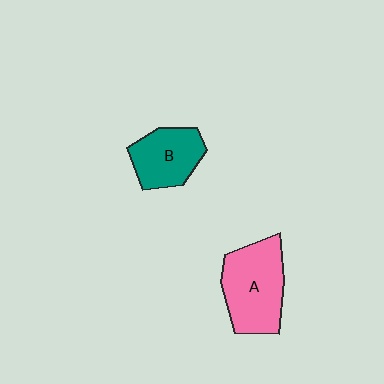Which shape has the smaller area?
Shape B (teal).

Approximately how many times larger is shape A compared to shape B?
Approximately 1.4 times.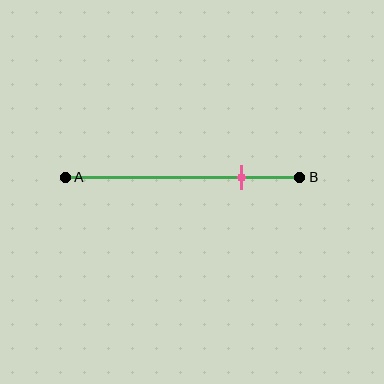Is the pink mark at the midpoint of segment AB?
No, the mark is at about 75% from A, not at the 50% midpoint.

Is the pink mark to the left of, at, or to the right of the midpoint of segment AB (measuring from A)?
The pink mark is to the right of the midpoint of segment AB.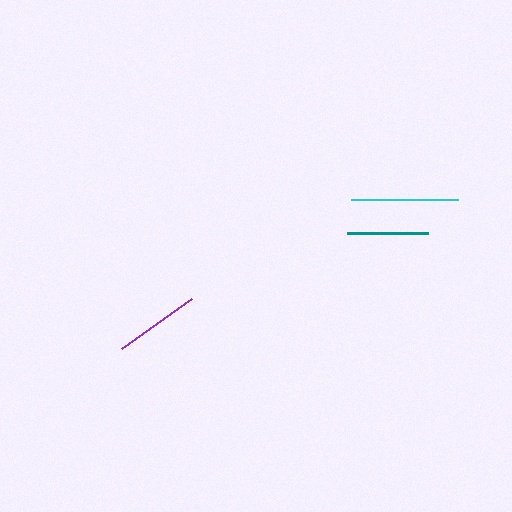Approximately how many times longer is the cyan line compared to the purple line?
The cyan line is approximately 1.2 times the length of the purple line.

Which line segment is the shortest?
The teal line is the shortest at approximately 81 pixels.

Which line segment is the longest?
The cyan line is the longest at approximately 107 pixels.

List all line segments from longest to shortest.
From longest to shortest: cyan, purple, teal.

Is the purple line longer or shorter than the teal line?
The purple line is longer than the teal line.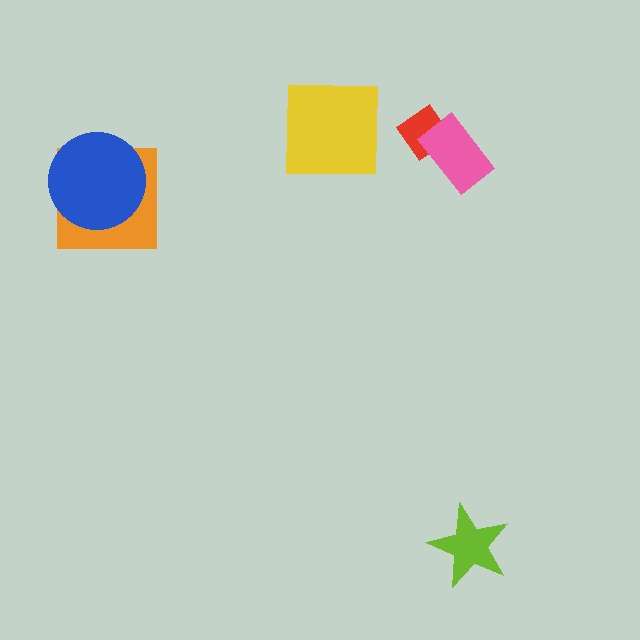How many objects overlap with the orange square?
1 object overlaps with the orange square.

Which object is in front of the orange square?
The blue circle is in front of the orange square.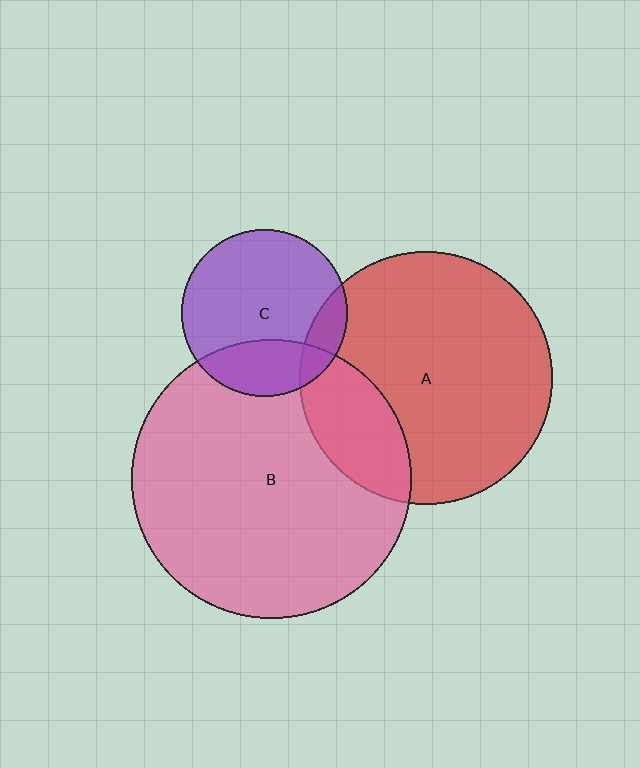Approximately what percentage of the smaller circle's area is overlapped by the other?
Approximately 15%.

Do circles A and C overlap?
Yes.